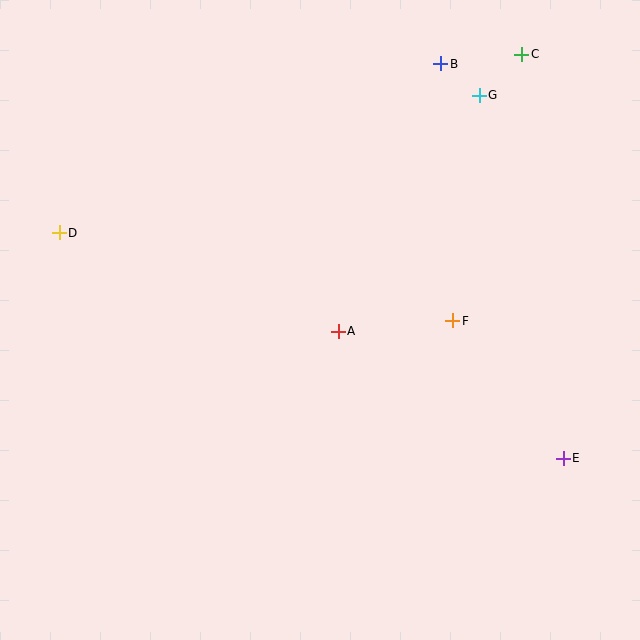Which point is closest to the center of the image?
Point A at (338, 331) is closest to the center.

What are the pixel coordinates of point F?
Point F is at (453, 321).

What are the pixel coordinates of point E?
Point E is at (563, 458).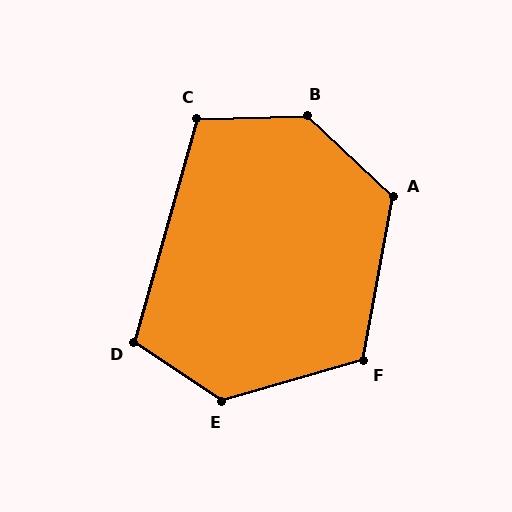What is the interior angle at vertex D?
Approximately 108 degrees (obtuse).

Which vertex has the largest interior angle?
B, at approximately 135 degrees.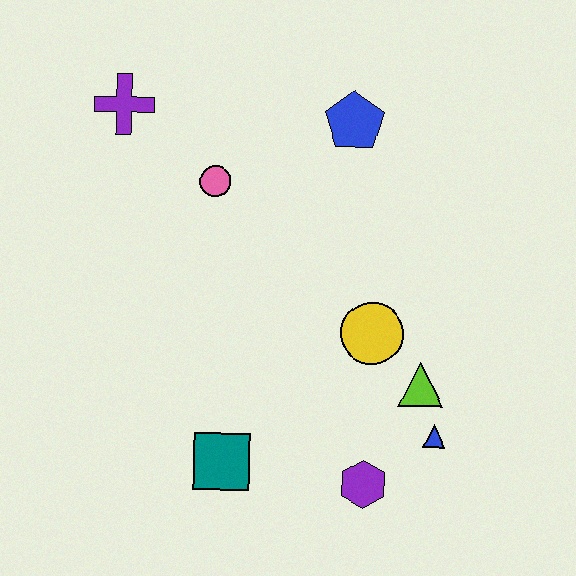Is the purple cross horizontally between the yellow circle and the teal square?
No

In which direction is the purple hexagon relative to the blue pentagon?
The purple hexagon is below the blue pentagon.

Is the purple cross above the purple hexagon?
Yes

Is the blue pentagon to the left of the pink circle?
No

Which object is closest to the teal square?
The purple hexagon is closest to the teal square.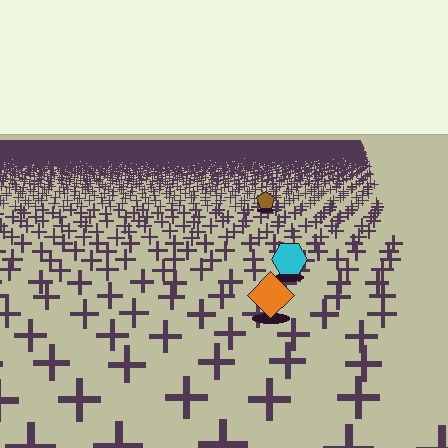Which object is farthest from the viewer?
The brown pentagon is farthest from the viewer. It appears smaller and the ground texture around it is denser.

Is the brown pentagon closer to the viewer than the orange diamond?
No. The orange diamond is closer — you can tell from the texture gradient: the ground texture is coarser near it.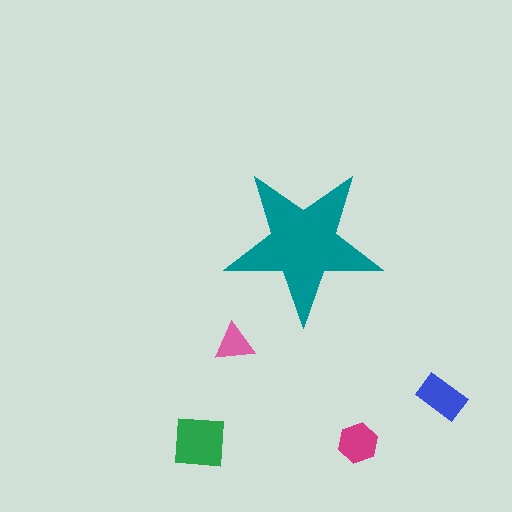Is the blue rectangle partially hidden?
No, the blue rectangle is fully visible.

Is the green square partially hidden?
No, the green square is fully visible.